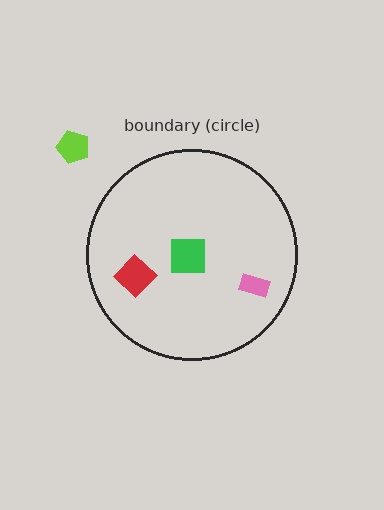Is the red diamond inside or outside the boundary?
Inside.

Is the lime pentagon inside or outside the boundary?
Outside.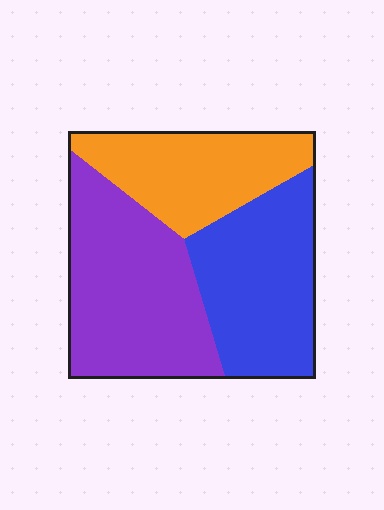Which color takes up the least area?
Orange, at roughly 25%.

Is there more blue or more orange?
Blue.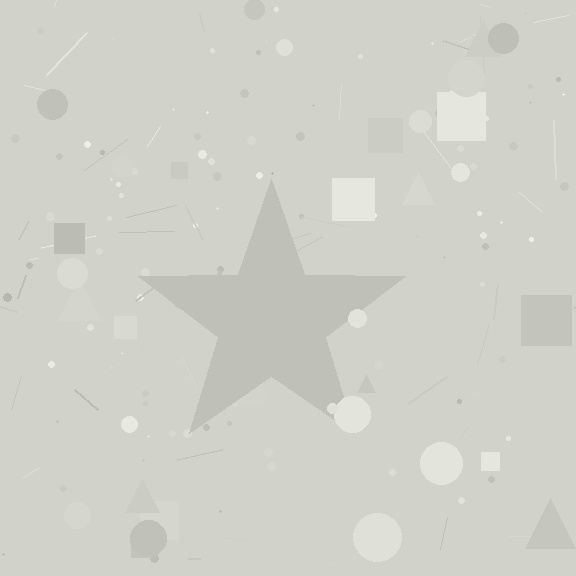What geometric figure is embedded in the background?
A star is embedded in the background.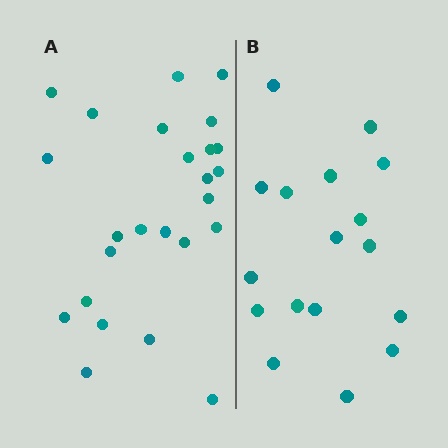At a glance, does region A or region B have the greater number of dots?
Region A (the left region) has more dots.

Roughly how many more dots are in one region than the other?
Region A has roughly 8 or so more dots than region B.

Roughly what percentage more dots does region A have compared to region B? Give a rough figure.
About 45% more.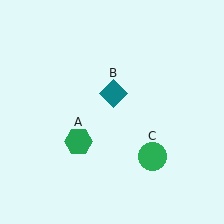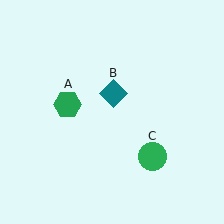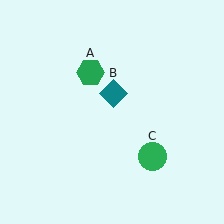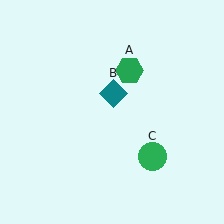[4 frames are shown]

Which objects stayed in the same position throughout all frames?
Teal diamond (object B) and green circle (object C) remained stationary.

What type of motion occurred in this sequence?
The green hexagon (object A) rotated clockwise around the center of the scene.